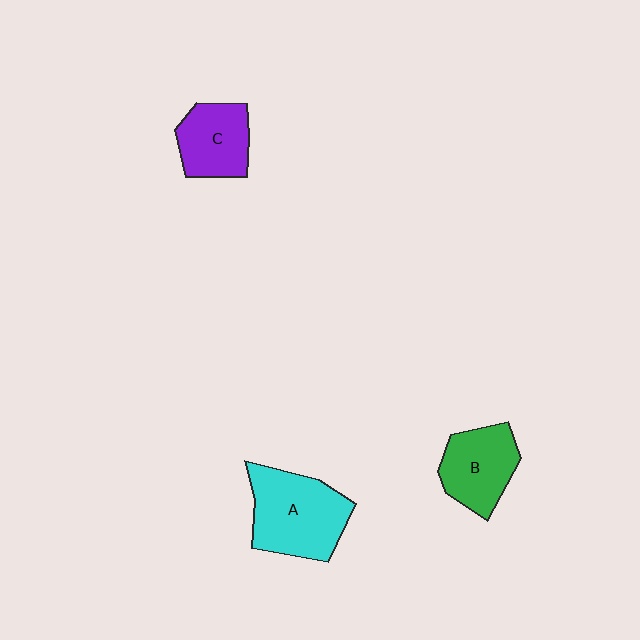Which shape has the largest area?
Shape A (cyan).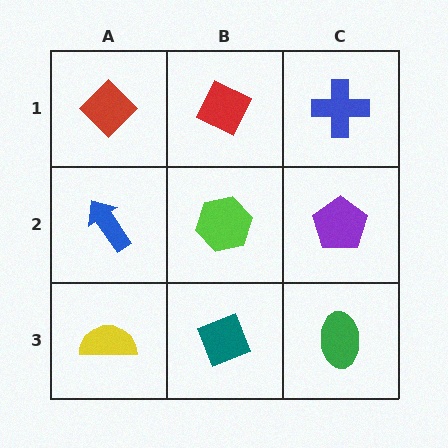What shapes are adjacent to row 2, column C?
A blue cross (row 1, column C), a green ellipse (row 3, column C), a lime hexagon (row 2, column B).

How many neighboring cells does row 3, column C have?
2.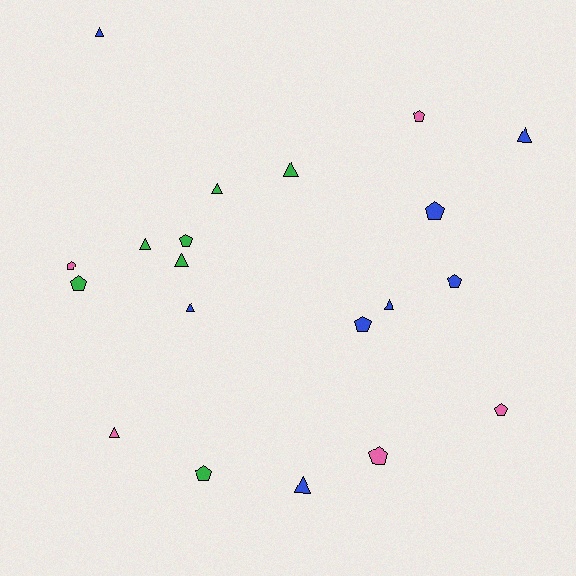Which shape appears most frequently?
Pentagon, with 10 objects.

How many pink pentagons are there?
There are 4 pink pentagons.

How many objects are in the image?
There are 20 objects.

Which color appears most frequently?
Blue, with 8 objects.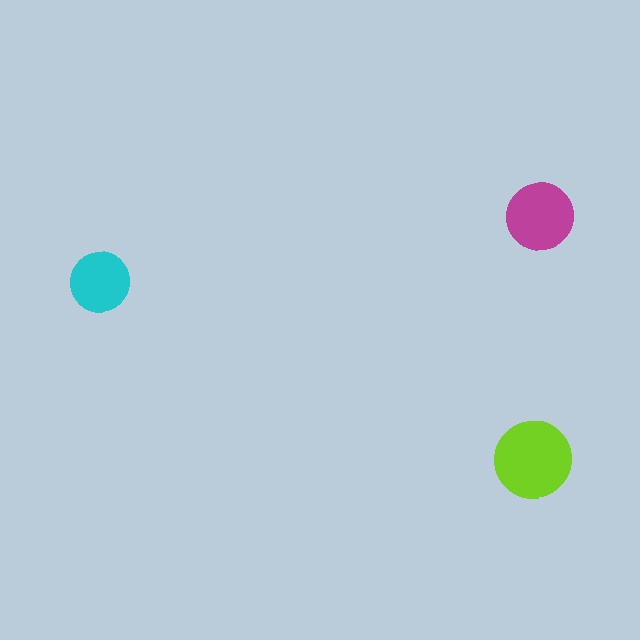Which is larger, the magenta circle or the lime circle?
The lime one.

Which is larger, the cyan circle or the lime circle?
The lime one.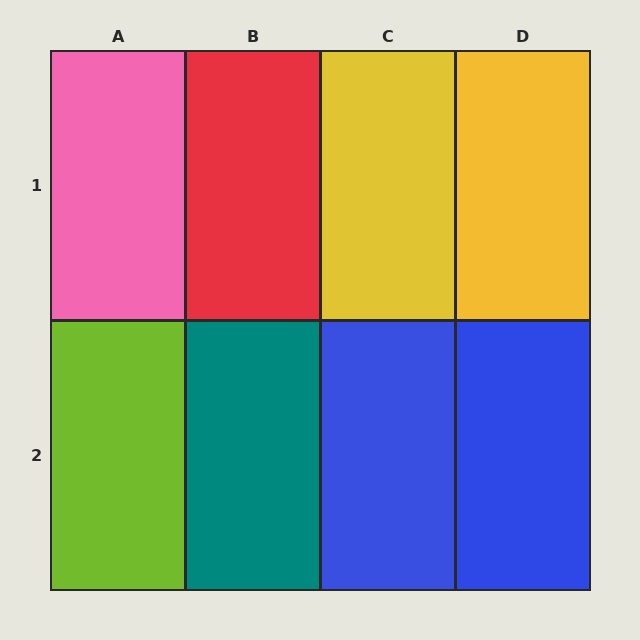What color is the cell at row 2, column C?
Blue.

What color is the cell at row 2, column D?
Blue.